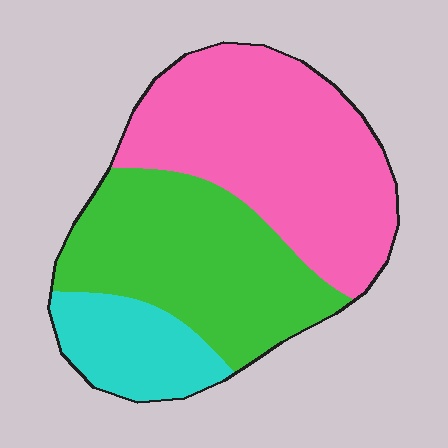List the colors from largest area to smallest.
From largest to smallest: pink, green, cyan.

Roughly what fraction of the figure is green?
Green covers about 40% of the figure.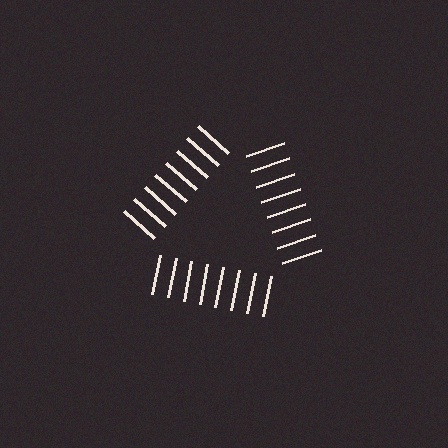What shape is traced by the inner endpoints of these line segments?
An illusory triangle — the line segments terminate on its edges but no continuous stroke is drawn.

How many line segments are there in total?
24 — 8 along each of the 3 edges.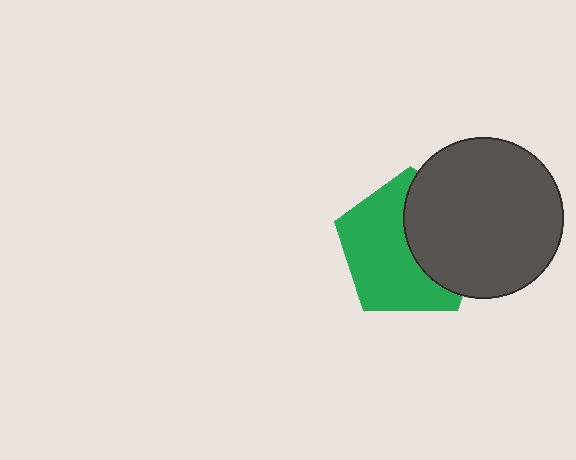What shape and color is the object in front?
The object in front is a dark gray circle.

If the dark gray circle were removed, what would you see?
You would see the complete green pentagon.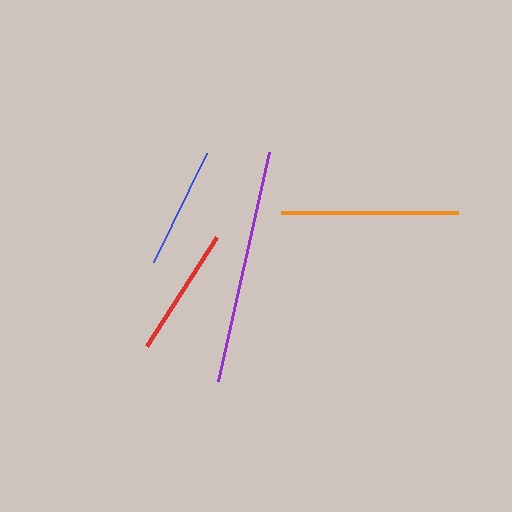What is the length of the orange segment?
The orange segment is approximately 177 pixels long.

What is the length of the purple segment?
The purple segment is approximately 234 pixels long.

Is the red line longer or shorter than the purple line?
The purple line is longer than the red line.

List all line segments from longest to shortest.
From longest to shortest: purple, orange, red, blue.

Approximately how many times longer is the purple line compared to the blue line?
The purple line is approximately 1.9 times the length of the blue line.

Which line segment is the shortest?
The blue line is the shortest at approximately 122 pixels.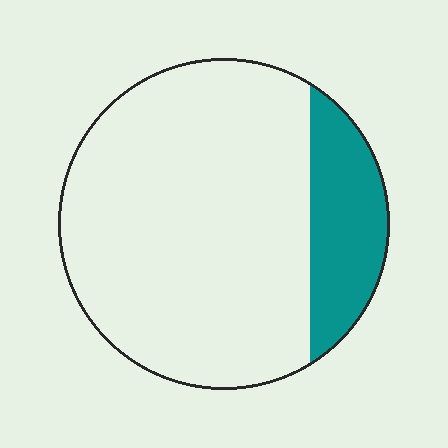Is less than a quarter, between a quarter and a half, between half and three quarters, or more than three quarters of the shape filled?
Less than a quarter.